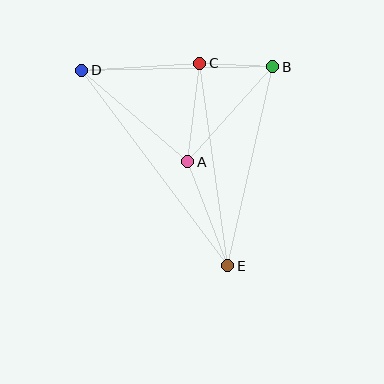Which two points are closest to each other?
Points B and C are closest to each other.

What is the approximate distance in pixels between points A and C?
The distance between A and C is approximately 99 pixels.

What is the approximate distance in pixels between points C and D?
The distance between C and D is approximately 118 pixels.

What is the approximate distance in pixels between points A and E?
The distance between A and E is approximately 111 pixels.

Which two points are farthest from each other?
Points D and E are farthest from each other.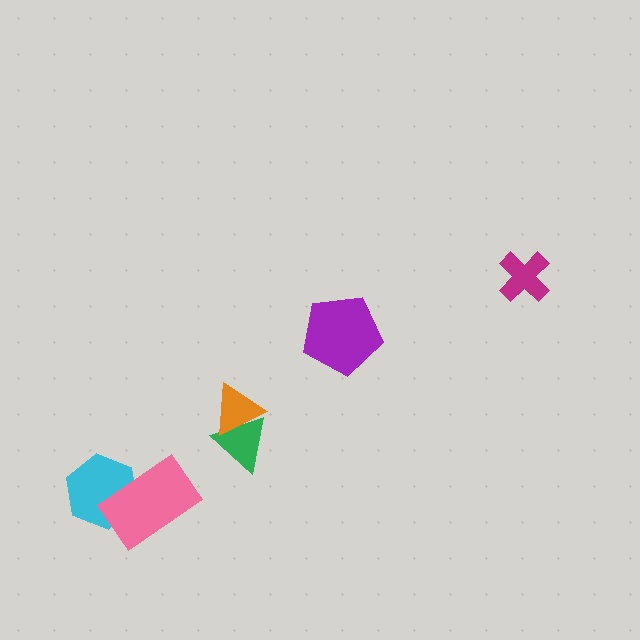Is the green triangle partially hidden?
Yes, it is partially covered by another shape.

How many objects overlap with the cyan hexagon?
1 object overlaps with the cyan hexagon.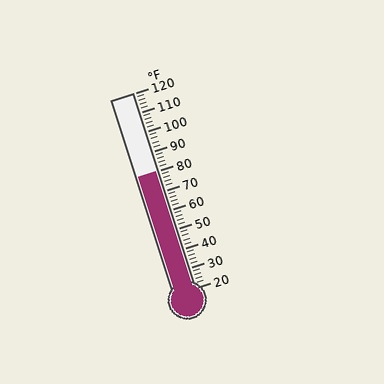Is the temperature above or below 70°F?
The temperature is above 70°F.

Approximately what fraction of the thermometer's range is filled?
The thermometer is filled to approximately 60% of its range.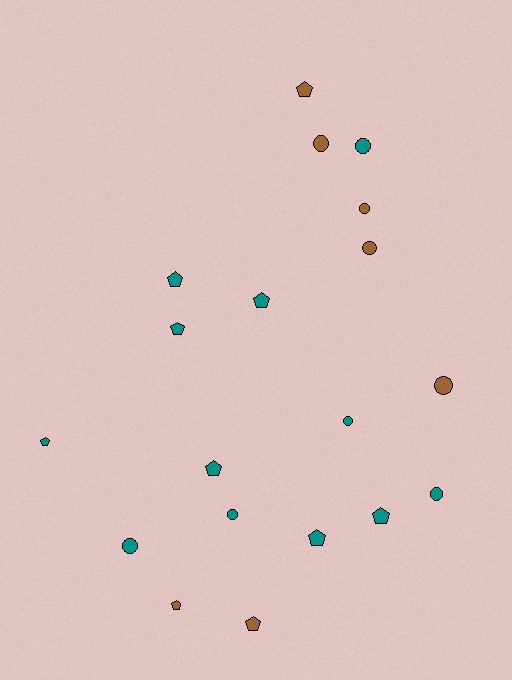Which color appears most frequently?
Teal, with 12 objects.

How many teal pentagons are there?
There are 7 teal pentagons.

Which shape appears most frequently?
Pentagon, with 10 objects.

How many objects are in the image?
There are 19 objects.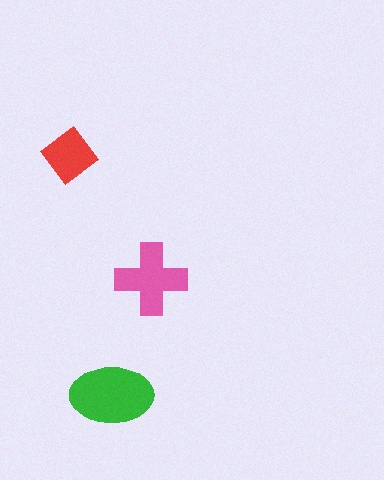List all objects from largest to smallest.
The green ellipse, the pink cross, the red diamond.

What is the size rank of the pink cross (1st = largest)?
2nd.